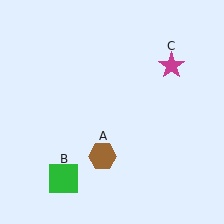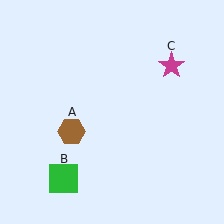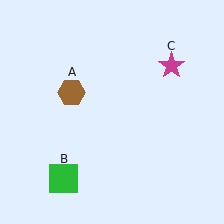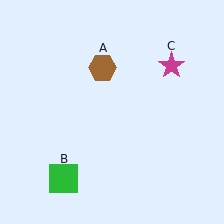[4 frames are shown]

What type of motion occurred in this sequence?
The brown hexagon (object A) rotated clockwise around the center of the scene.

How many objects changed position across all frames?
1 object changed position: brown hexagon (object A).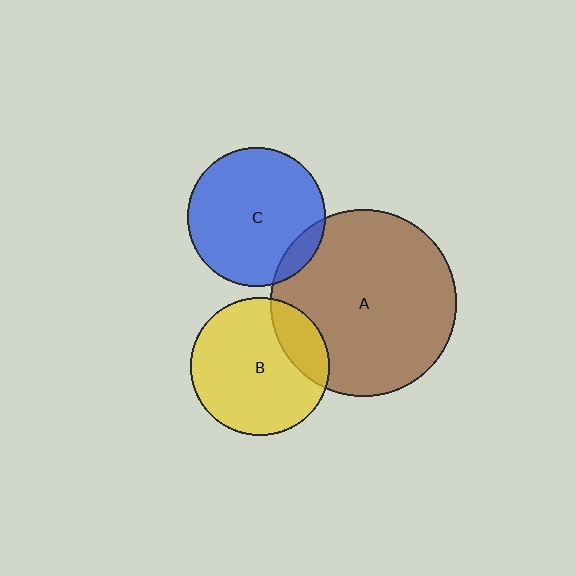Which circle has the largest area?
Circle A (brown).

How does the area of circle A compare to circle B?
Approximately 1.8 times.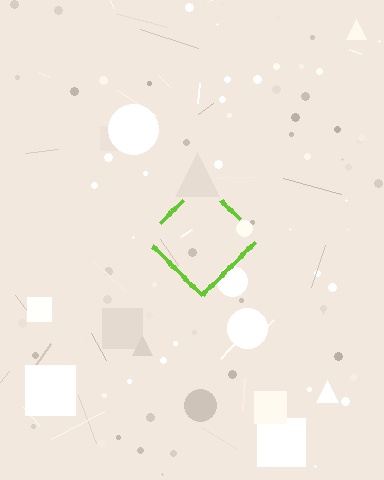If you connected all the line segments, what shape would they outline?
They would outline a diamond.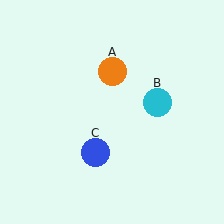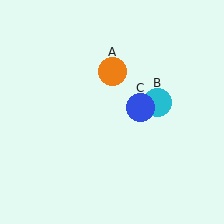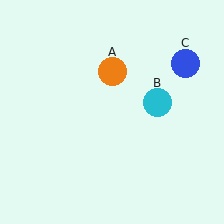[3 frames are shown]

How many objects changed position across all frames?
1 object changed position: blue circle (object C).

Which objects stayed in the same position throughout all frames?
Orange circle (object A) and cyan circle (object B) remained stationary.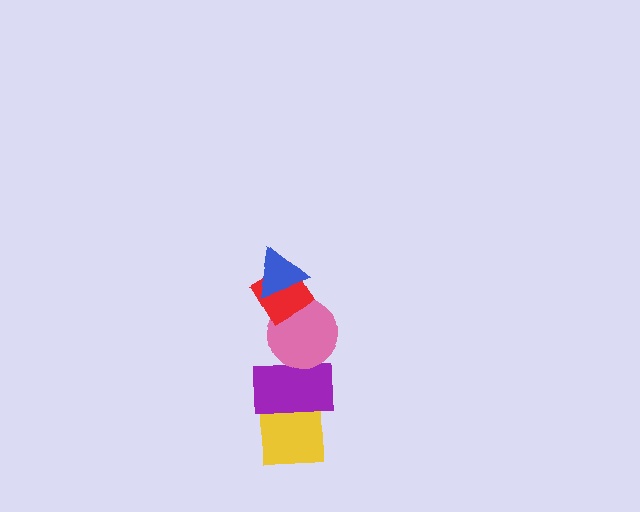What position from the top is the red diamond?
The red diamond is 2nd from the top.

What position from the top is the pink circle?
The pink circle is 3rd from the top.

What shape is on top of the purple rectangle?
The pink circle is on top of the purple rectangle.